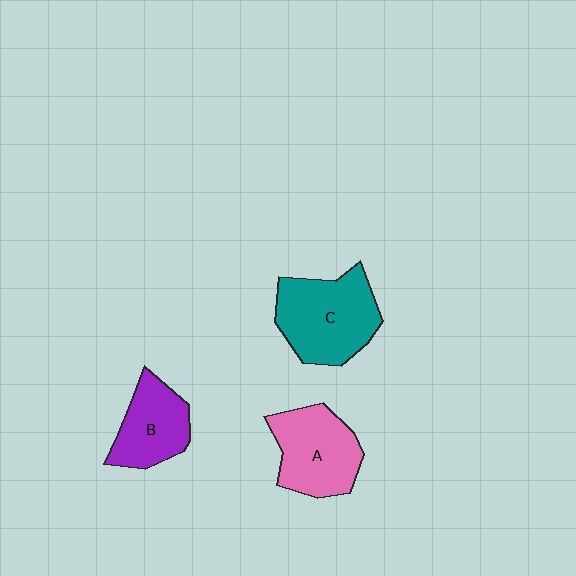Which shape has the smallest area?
Shape B (purple).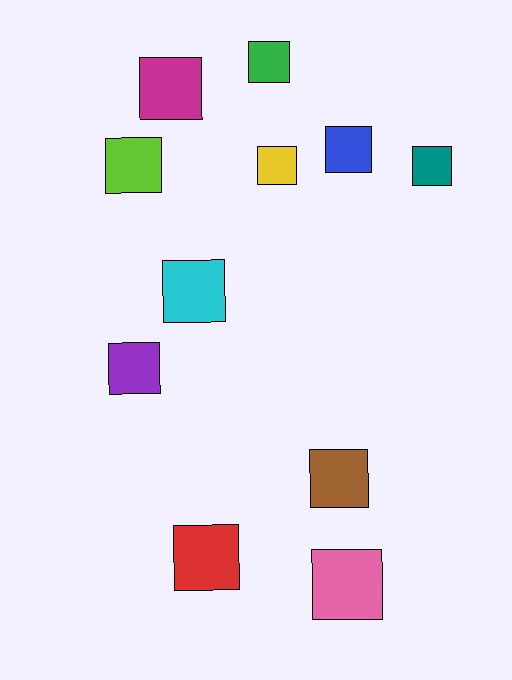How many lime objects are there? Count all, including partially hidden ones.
There is 1 lime object.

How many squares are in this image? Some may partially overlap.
There are 11 squares.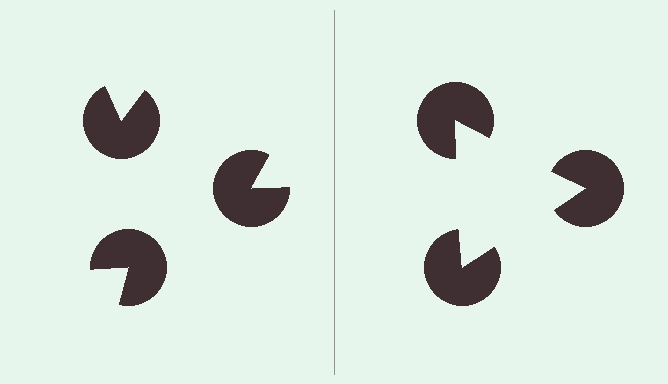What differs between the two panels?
The pac-man discs are positioned identically on both sides; only the wedge orientations differ. On the right they align to a triangle; on the left they are misaligned.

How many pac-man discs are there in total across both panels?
6 — 3 on each side.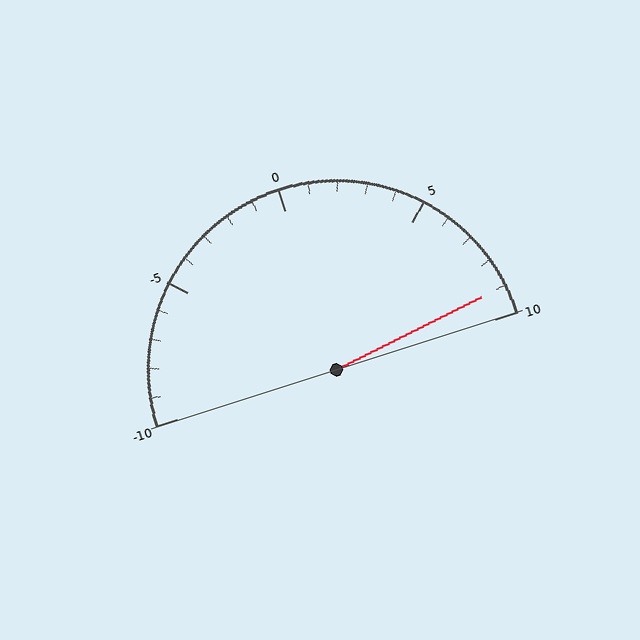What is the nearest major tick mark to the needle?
The nearest major tick mark is 10.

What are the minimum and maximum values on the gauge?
The gauge ranges from -10 to 10.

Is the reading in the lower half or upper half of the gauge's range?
The reading is in the upper half of the range (-10 to 10).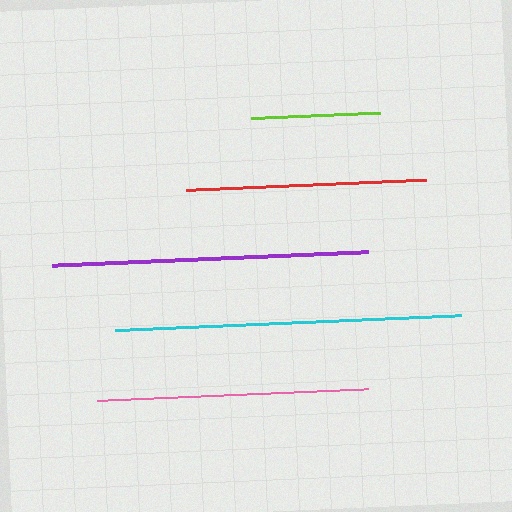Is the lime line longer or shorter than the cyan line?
The cyan line is longer than the lime line.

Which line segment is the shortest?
The lime line is the shortest at approximately 129 pixels.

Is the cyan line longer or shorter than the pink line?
The cyan line is longer than the pink line.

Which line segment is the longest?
The cyan line is the longest at approximately 346 pixels.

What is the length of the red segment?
The red segment is approximately 241 pixels long.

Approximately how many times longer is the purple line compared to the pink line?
The purple line is approximately 1.2 times the length of the pink line.